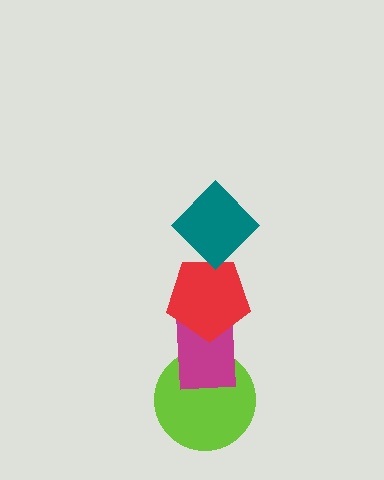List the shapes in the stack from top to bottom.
From top to bottom: the teal diamond, the red pentagon, the magenta rectangle, the lime circle.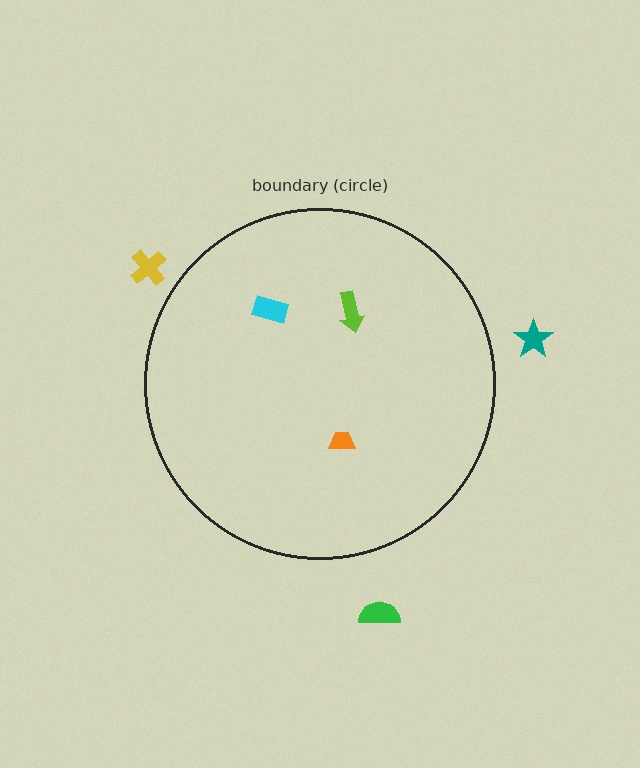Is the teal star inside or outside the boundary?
Outside.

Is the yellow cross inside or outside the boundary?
Outside.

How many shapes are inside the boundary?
3 inside, 3 outside.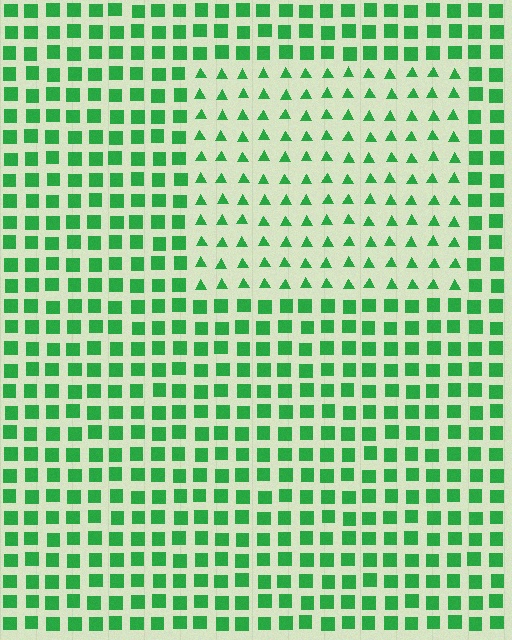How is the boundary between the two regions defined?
The boundary is defined by a change in element shape: triangles inside vs. squares outside. All elements share the same color and spacing.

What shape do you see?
I see a rectangle.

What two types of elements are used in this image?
The image uses triangles inside the rectangle region and squares outside it.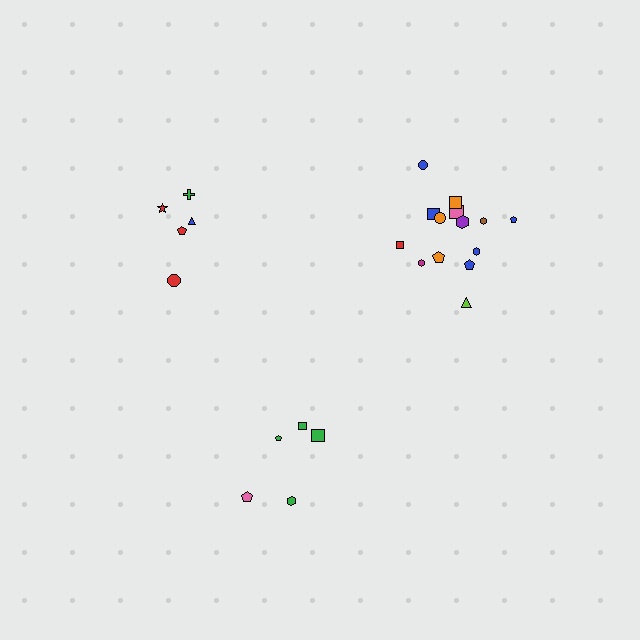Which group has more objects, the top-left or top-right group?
The top-right group.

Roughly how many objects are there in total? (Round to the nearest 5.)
Roughly 25 objects in total.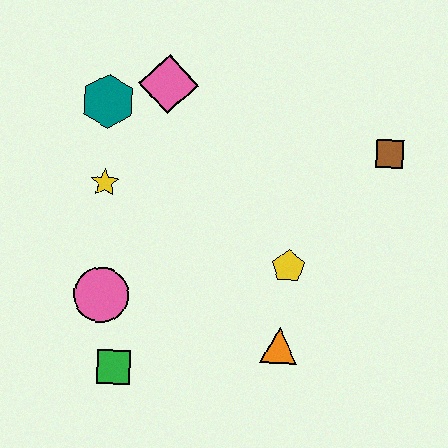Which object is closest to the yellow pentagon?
The orange triangle is closest to the yellow pentagon.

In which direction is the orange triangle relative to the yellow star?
The orange triangle is to the right of the yellow star.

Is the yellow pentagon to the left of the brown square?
Yes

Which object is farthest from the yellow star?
The brown square is farthest from the yellow star.